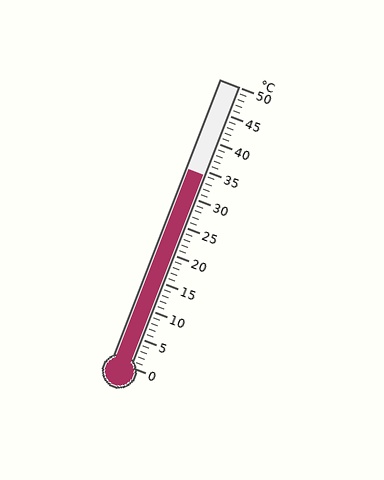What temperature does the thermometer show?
The thermometer shows approximately 34°C.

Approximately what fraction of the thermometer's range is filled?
The thermometer is filled to approximately 70% of its range.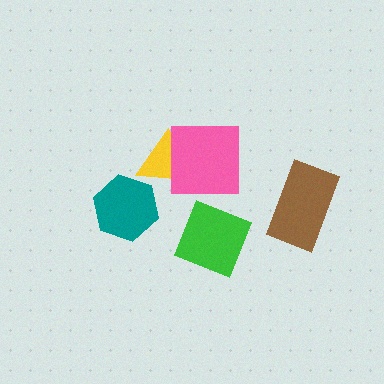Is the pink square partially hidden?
Yes, it is partially covered by another shape.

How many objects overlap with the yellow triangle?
1 object overlaps with the yellow triangle.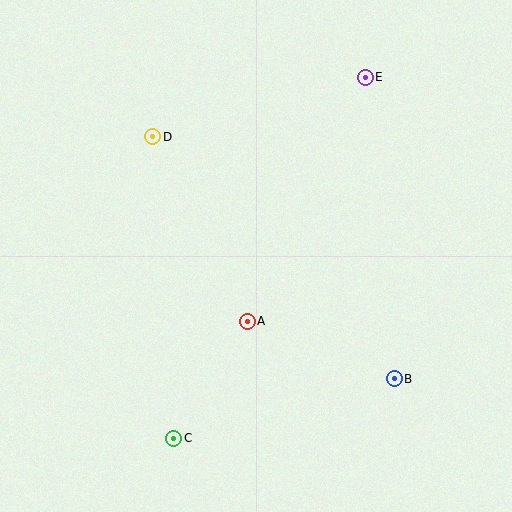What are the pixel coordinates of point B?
Point B is at (394, 379).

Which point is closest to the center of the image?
Point A at (247, 321) is closest to the center.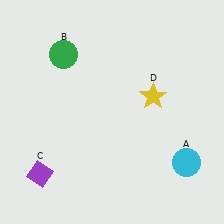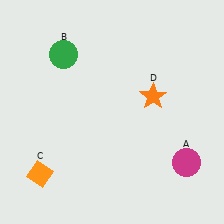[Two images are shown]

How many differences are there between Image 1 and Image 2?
There are 3 differences between the two images.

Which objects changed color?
A changed from cyan to magenta. C changed from purple to orange. D changed from yellow to orange.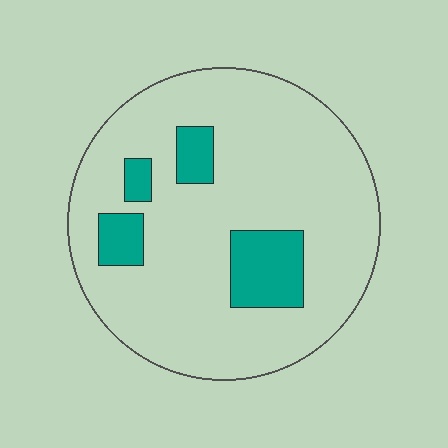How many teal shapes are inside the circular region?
4.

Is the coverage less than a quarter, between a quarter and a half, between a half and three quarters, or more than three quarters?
Less than a quarter.